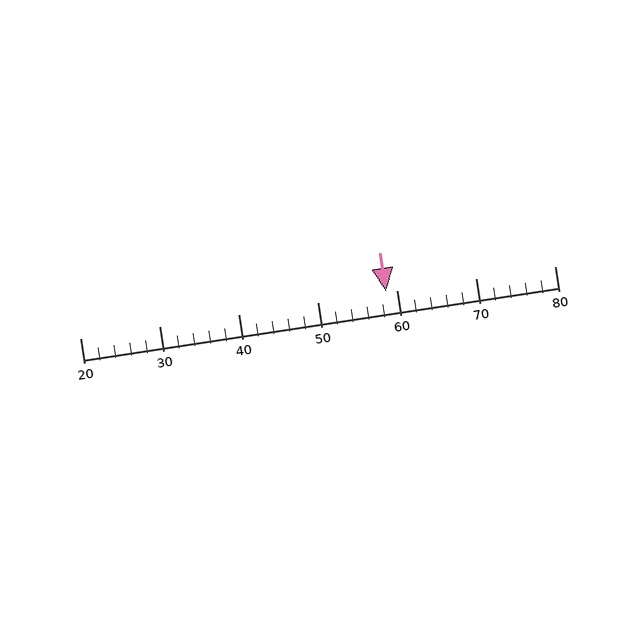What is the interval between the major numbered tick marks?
The major tick marks are spaced 10 units apart.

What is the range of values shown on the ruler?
The ruler shows values from 20 to 80.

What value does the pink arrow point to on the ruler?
The pink arrow points to approximately 59.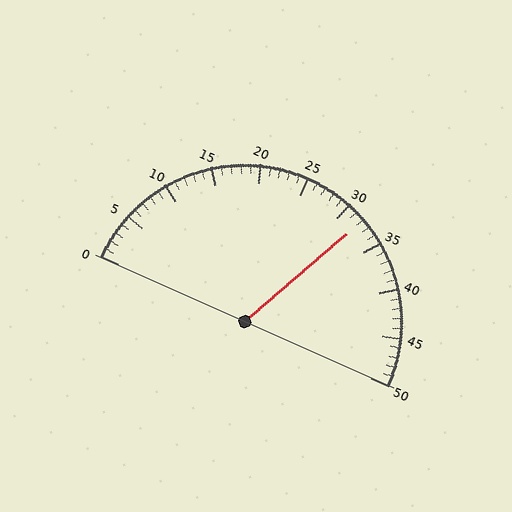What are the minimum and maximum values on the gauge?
The gauge ranges from 0 to 50.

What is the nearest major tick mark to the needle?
The nearest major tick mark is 30.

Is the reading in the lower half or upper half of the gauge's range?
The reading is in the upper half of the range (0 to 50).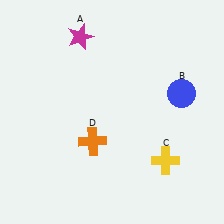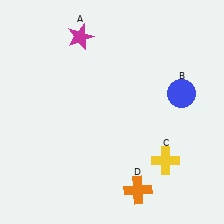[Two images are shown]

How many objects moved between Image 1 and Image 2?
1 object moved between the two images.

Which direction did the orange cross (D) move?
The orange cross (D) moved down.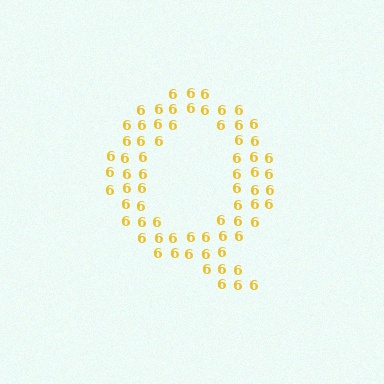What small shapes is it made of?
It is made of small digit 6's.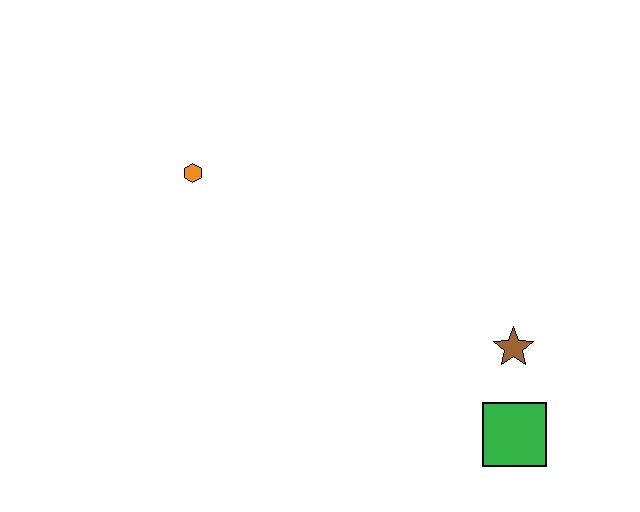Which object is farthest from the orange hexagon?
The green square is farthest from the orange hexagon.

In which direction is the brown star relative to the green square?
The brown star is above the green square.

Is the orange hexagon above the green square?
Yes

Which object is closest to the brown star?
The green square is closest to the brown star.